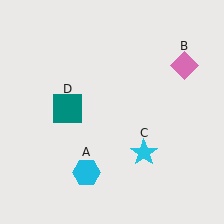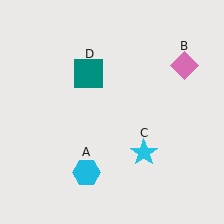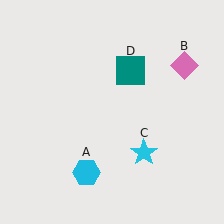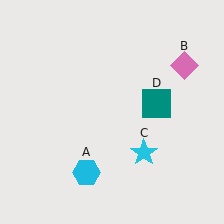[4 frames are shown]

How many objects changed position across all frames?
1 object changed position: teal square (object D).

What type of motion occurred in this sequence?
The teal square (object D) rotated clockwise around the center of the scene.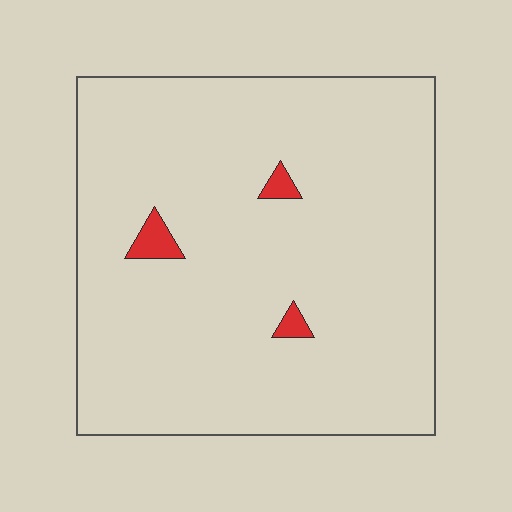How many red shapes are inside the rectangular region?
3.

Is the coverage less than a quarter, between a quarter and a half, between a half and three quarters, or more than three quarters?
Less than a quarter.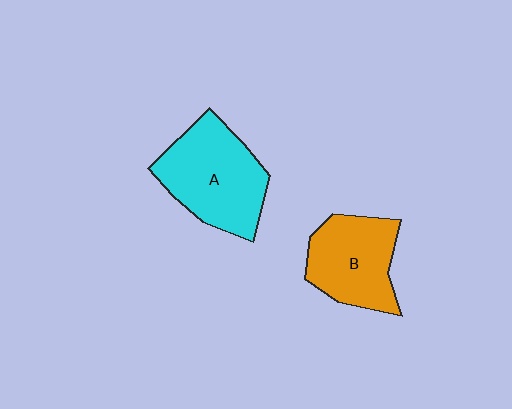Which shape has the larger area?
Shape A (cyan).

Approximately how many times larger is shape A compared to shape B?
Approximately 1.2 times.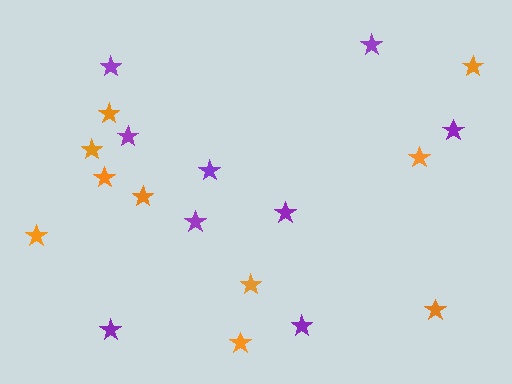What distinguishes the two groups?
There are 2 groups: one group of purple stars (9) and one group of orange stars (10).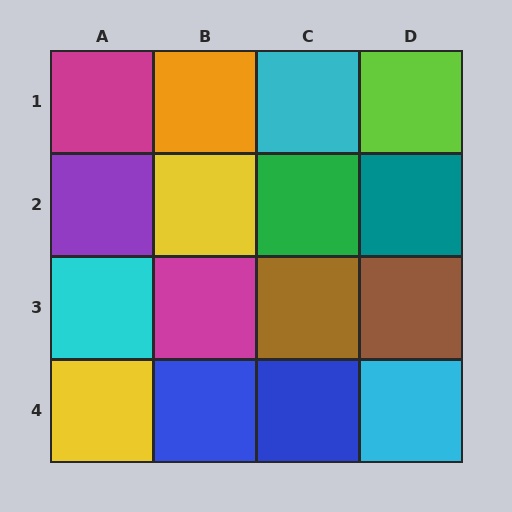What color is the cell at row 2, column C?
Green.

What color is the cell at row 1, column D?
Lime.